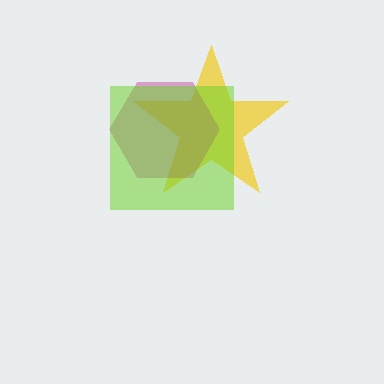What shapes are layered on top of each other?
The layered shapes are: a yellow star, a magenta hexagon, a lime square.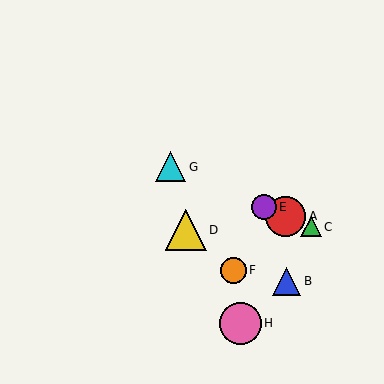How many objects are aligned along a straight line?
4 objects (A, C, E, G) are aligned along a straight line.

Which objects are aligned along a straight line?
Objects A, C, E, G are aligned along a straight line.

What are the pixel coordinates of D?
Object D is at (186, 230).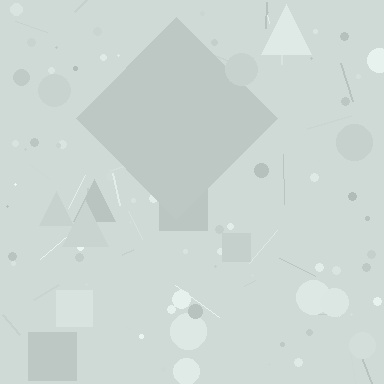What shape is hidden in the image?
A diamond is hidden in the image.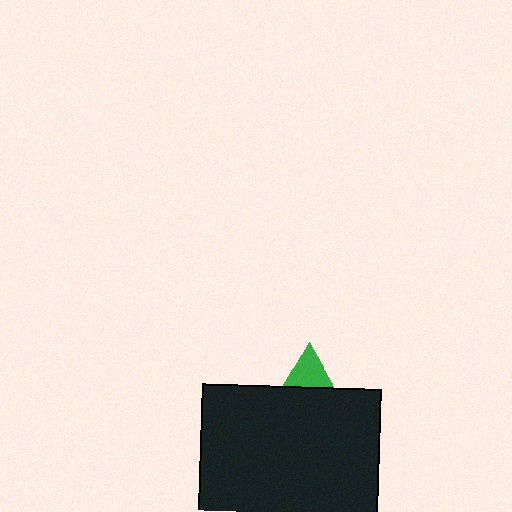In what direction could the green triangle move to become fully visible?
The green triangle could move up. That would shift it out from behind the black rectangle entirely.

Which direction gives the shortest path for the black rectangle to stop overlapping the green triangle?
Moving down gives the shortest separation.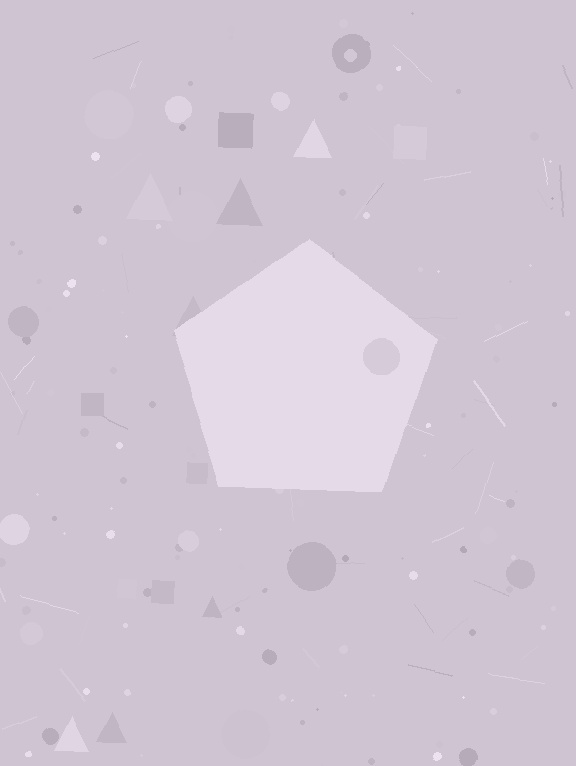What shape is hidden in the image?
A pentagon is hidden in the image.